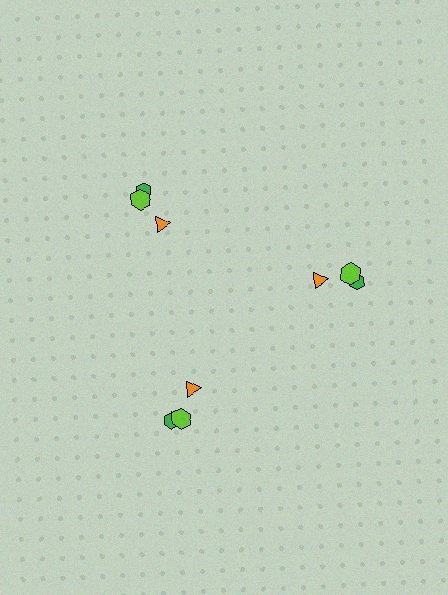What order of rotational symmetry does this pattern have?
This pattern has 3-fold rotational symmetry.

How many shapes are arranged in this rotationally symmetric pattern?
There are 9 shapes, arranged in 3 groups of 3.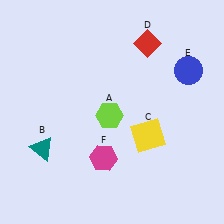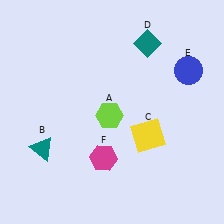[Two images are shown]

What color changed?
The diamond (D) changed from red in Image 1 to teal in Image 2.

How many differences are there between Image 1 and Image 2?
There is 1 difference between the two images.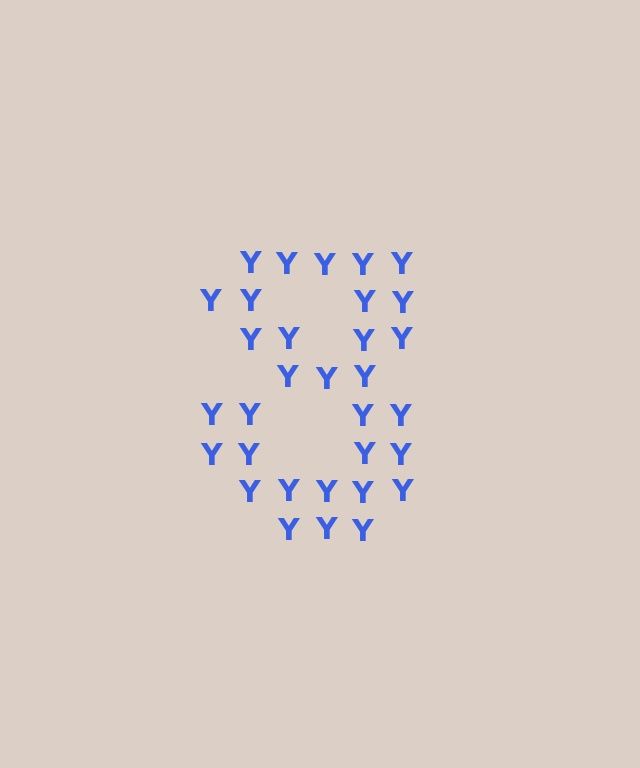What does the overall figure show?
The overall figure shows the digit 8.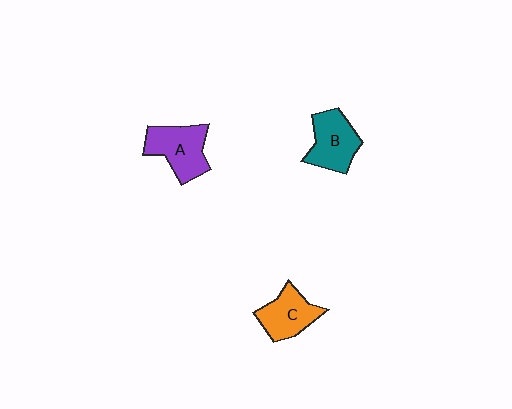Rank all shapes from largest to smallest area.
From largest to smallest: A (purple), B (teal), C (orange).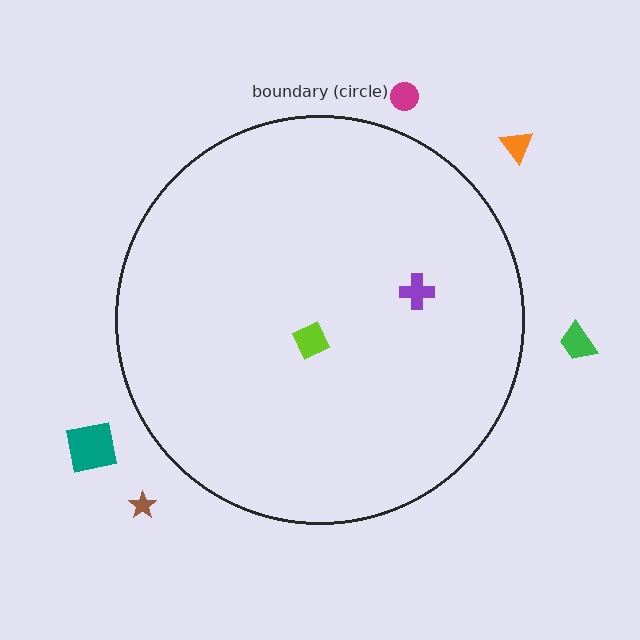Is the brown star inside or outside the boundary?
Outside.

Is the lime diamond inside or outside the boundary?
Inside.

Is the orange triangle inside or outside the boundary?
Outside.